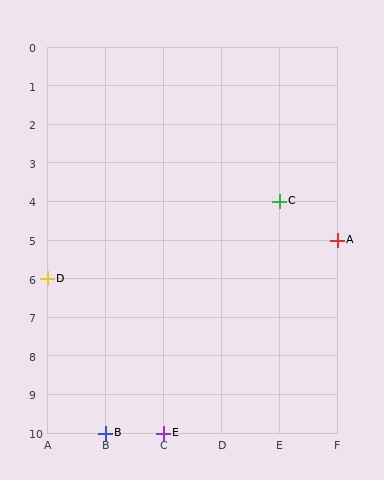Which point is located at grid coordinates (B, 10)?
Point B is at (B, 10).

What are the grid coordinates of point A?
Point A is at grid coordinates (F, 5).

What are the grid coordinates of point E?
Point E is at grid coordinates (C, 10).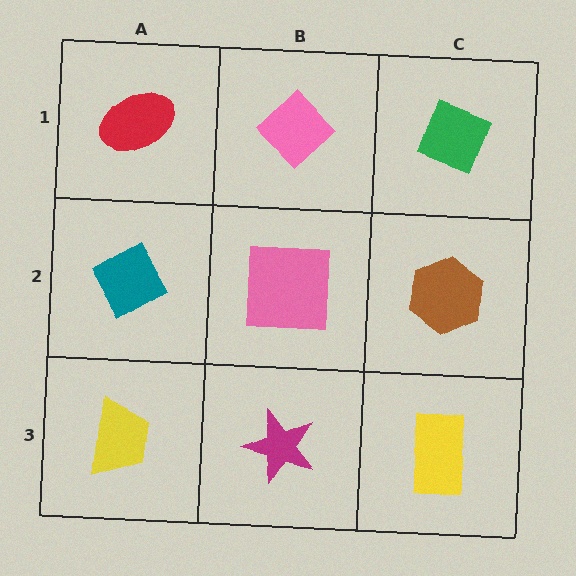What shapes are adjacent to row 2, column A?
A red ellipse (row 1, column A), a yellow trapezoid (row 3, column A), a pink square (row 2, column B).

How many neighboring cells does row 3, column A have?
2.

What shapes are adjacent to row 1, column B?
A pink square (row 2, column B), a red ellipse (row 1, column A), a green diamond (row 1, column C).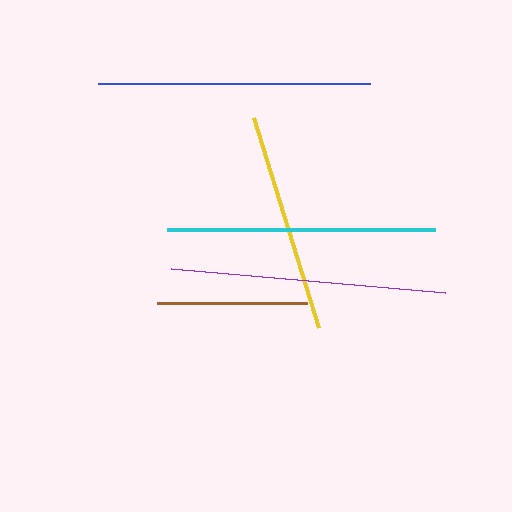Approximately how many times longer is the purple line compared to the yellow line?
The purple line is approximately 1.2 times the length of the yellow line.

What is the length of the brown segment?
The brown segment is approximately 150 pixels long.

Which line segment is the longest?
The purple line is the longest at approximately 275 pixels.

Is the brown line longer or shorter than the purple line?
The purple line is longer than the brown line.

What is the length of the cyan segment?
The cyan segment is approximately 268 pixels long.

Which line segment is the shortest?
The brown line is the shortest at approximately 150 pixels.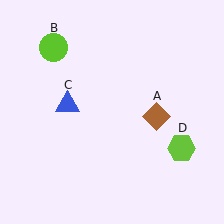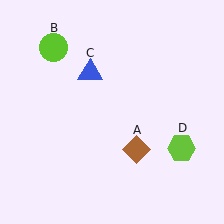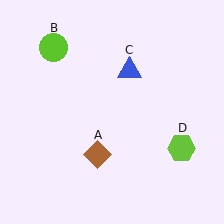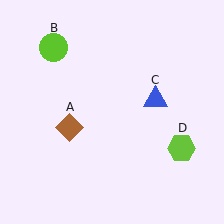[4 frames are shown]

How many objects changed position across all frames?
2 objects changed position: brown diamond (object A), blue triangle (object C).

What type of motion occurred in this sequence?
The brown diamond (object A), blue triangle (object C) rotated clockwise around the center of the scene.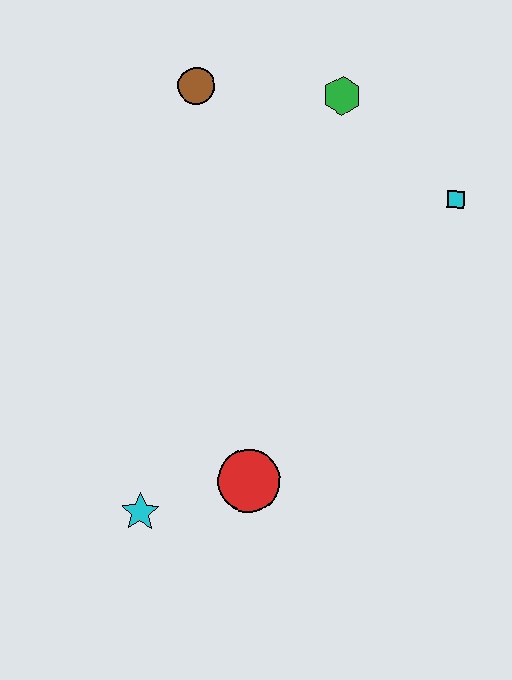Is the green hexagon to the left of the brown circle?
No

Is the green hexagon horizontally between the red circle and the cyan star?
No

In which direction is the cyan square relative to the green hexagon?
The cyan square is to the right of the green hexagon.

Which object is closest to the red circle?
The cyan star is closest to the red circle.